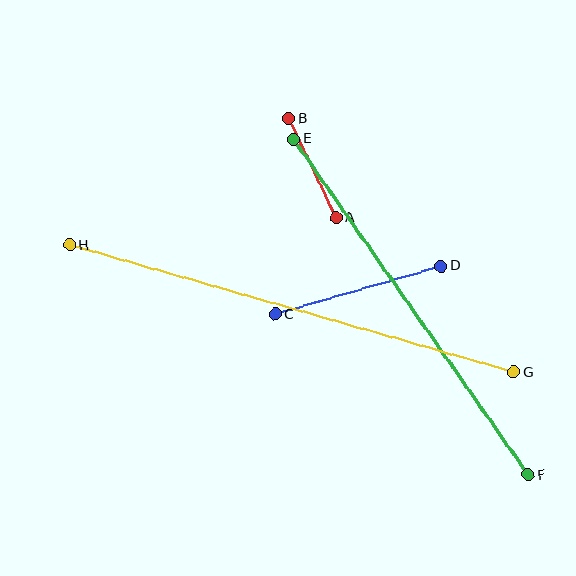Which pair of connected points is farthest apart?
Points G and H are farthest apart.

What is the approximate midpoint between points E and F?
The midpoint is at approximately (411, 307) pixels.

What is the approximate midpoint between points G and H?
The midpoint is at approximately (292, 309) pixels.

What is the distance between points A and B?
The distance is approximately 110 pixels.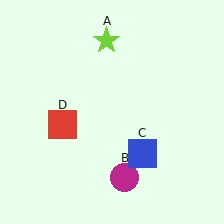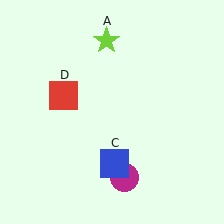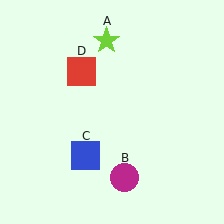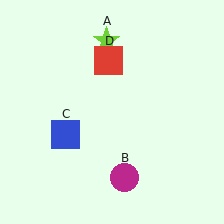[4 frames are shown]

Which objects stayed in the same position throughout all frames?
Lime star (object A) and magenta circle (object B) remained stationary.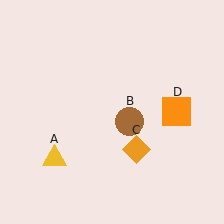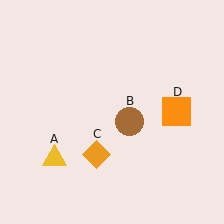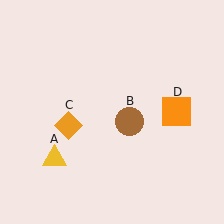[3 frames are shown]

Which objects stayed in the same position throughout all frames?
Yellow triangle (object A) and brown circle (object B) and orange square (object D) remained stationary.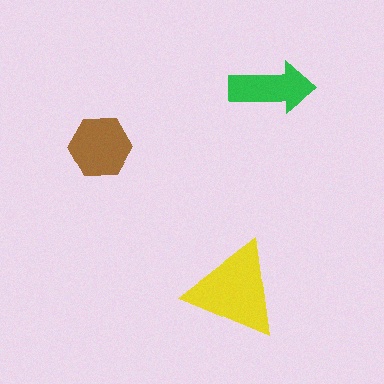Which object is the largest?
The yellow triangle.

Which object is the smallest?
The green arrow.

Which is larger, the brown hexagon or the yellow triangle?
The yellow triangle.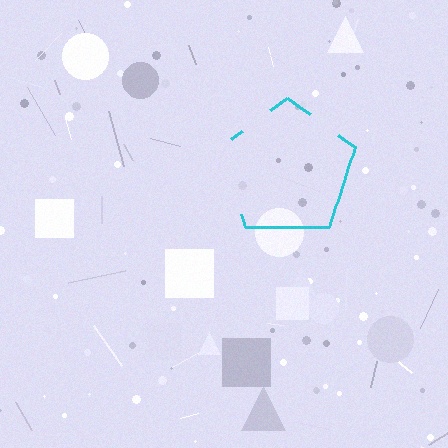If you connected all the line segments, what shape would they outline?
They would outline a pentagon.